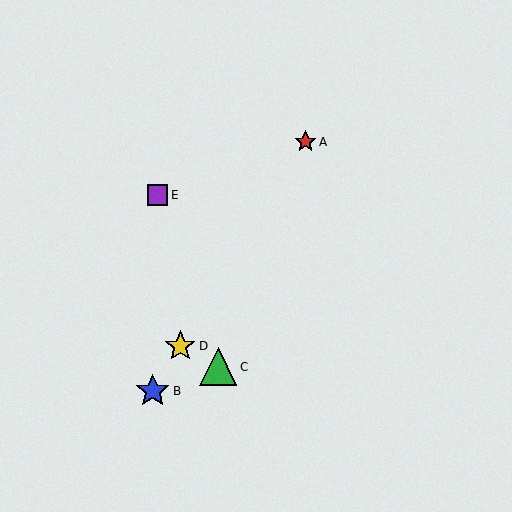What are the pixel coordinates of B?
Object B is at (153, 391).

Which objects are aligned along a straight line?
Objects A, B, D are aligned along a straight line.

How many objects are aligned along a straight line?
3 objects (A, B, D) are aligned along a straight line.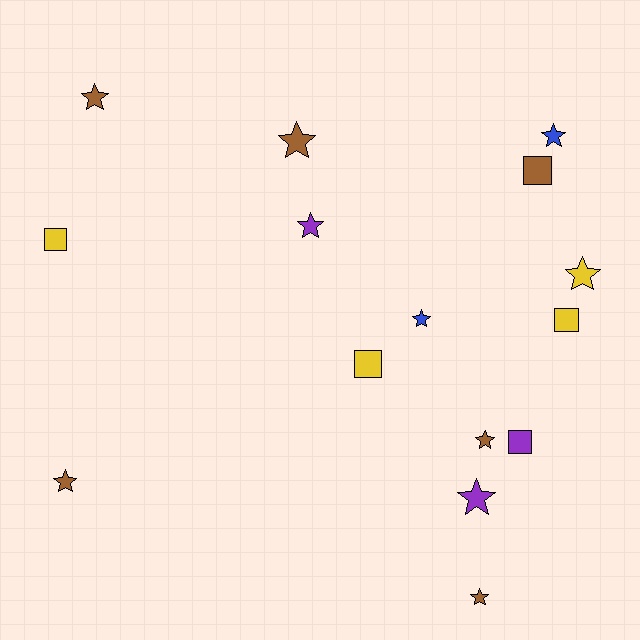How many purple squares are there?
There is 1 purple square.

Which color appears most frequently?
Brown, with 6 objects.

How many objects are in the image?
There are 15 objects.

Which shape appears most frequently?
Star, with 10 objects.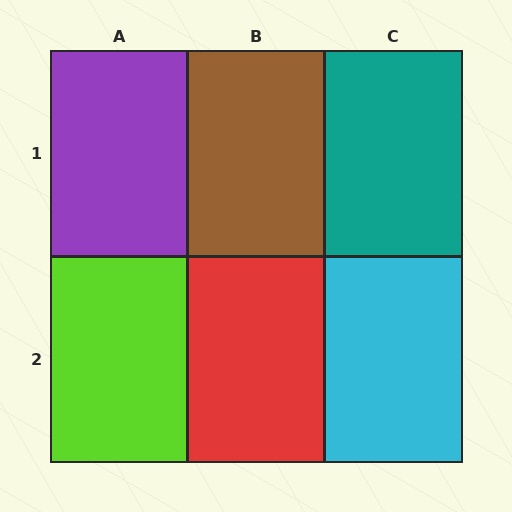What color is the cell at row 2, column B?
Red.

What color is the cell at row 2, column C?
Cyan.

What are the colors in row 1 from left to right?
Purple, brown, teal.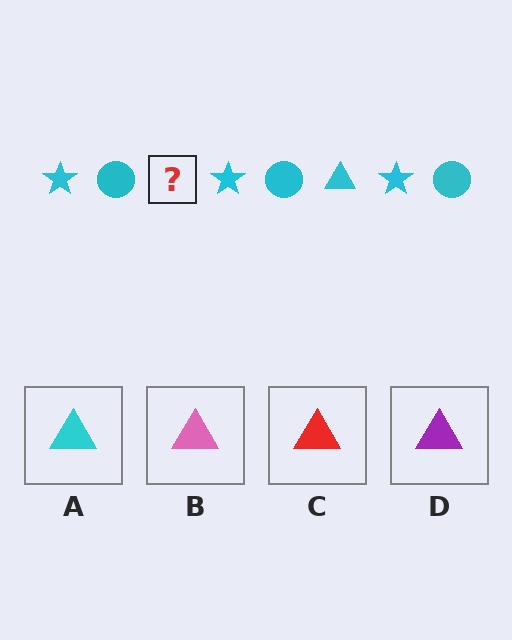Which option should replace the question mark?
Option A.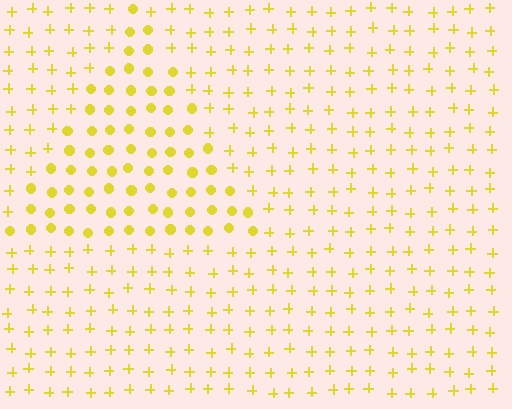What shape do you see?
I see a triangle.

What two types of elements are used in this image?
The image uses circles inside the triangle region and plus signs outside it.